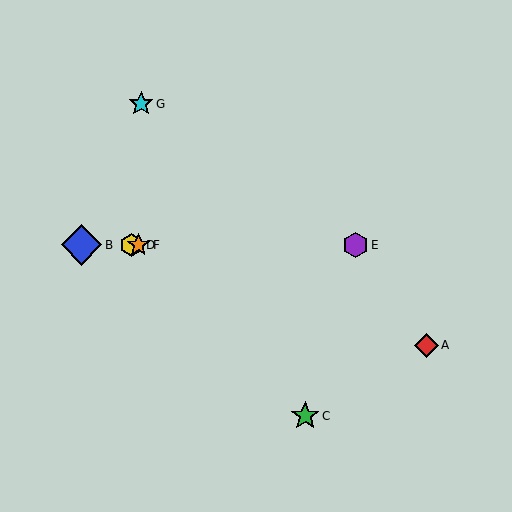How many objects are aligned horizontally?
4 objects (B, D, E, F) are aligned horizontally.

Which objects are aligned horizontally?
Objects B, D, E, F are aligned horizontally.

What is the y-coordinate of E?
Object E is at y≈245.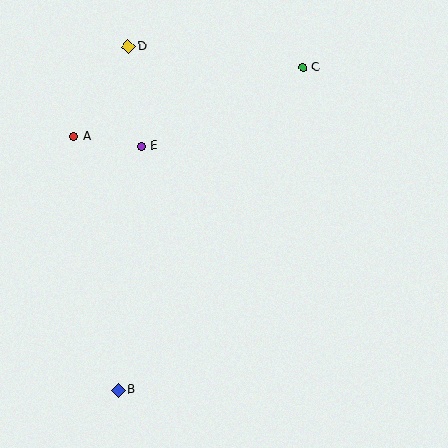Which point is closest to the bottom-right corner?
Point B is closest to the bottom-right corner.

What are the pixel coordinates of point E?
Point E is at (141, 146).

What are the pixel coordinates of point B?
Point B is at (118, 390).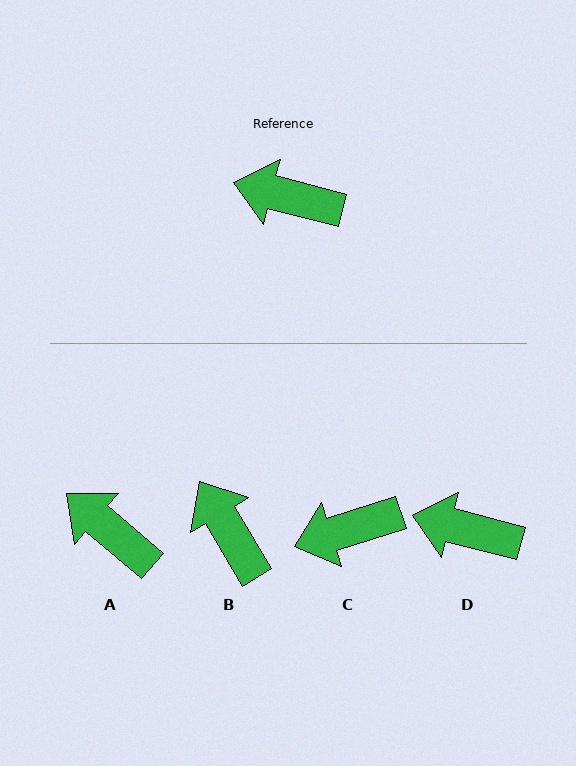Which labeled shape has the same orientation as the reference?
D.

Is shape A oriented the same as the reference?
No, it is off by about 26 degrees.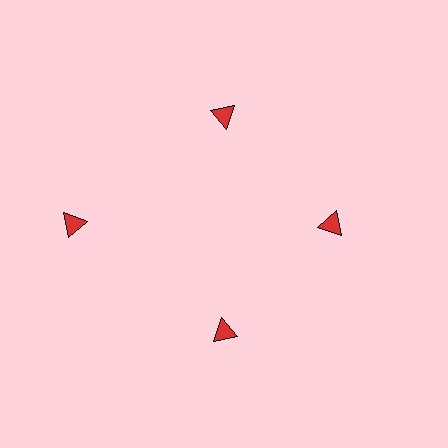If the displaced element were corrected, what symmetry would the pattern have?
It would have 4-fold rotational symmetry — the pattern would map onto itself every 90 degrees.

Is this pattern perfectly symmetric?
No. The 4 red triangles are arranged in a ring, but one element near the 9 o'clock position is pushed outward from the center, breaking the 4-fold rotational symmetry.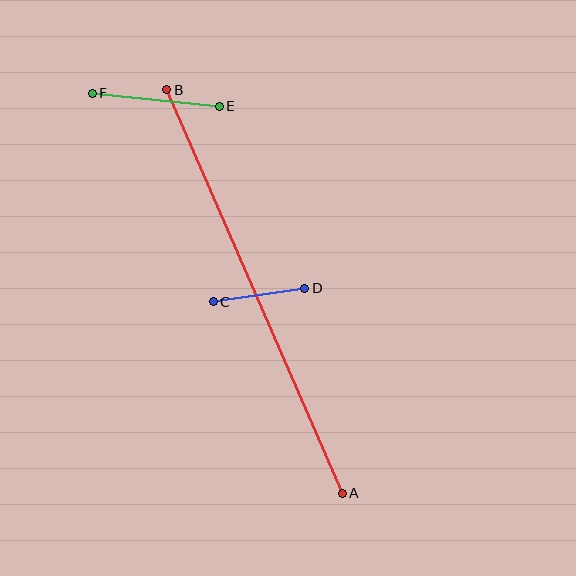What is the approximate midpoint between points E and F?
The midpoint is at approximately (156, 100) pixels.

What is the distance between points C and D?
The distance is approximately 92 pixels.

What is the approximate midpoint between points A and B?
The midpoint is at approximately (255, 292) pixels.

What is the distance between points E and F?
The distance is approximately 127 pixels.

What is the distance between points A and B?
The distance is approximately 440 pixels.